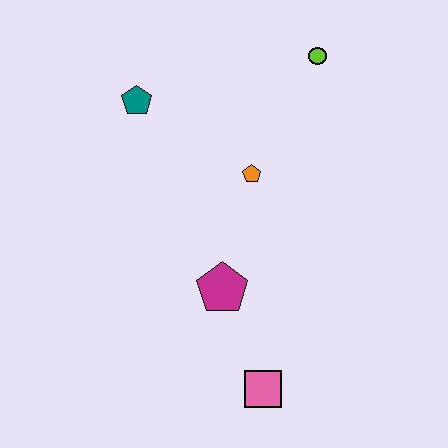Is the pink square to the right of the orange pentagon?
Yes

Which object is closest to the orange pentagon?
The magenta pentagon is closest to the orange pentagon.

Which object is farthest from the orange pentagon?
The pink square is farthest from the orange pentagon.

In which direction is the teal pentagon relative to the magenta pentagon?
The teal pentagon is above the magenta pentagon.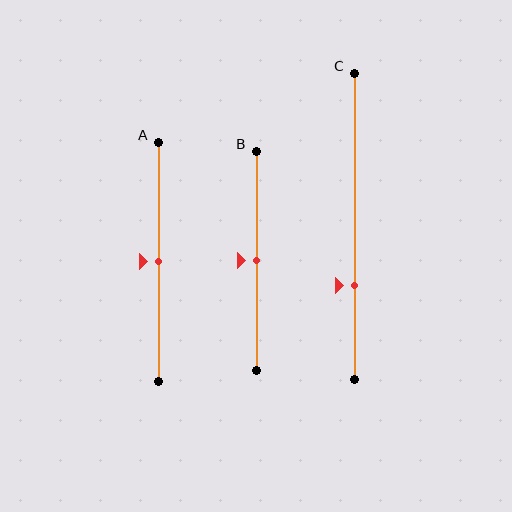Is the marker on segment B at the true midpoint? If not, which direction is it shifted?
Yes, the marker on segment B is at the true midpoint.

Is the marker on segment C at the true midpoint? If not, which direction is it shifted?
No, the marker on segment C is shifted downward by about 19% of the segment length.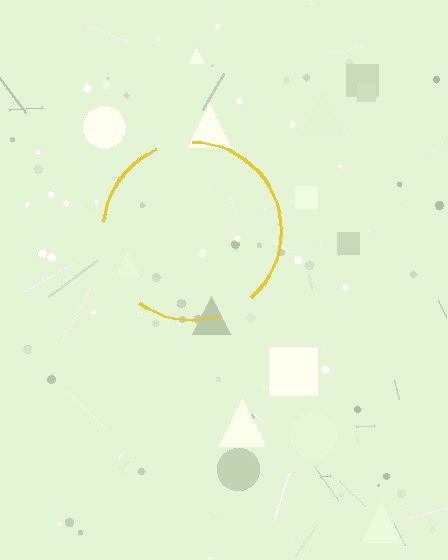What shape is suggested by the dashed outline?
The dashed outline suggests a circle.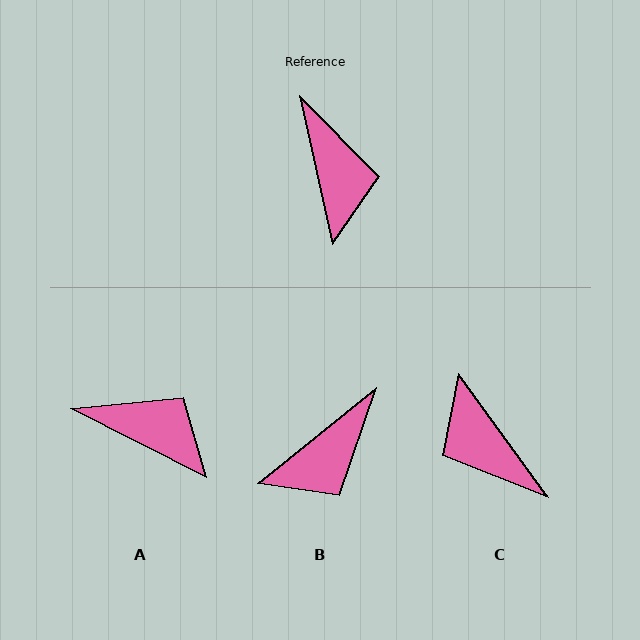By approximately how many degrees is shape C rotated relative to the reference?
Approximately 157 degrees clockwise.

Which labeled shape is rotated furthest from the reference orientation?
C, about 157 degrees away.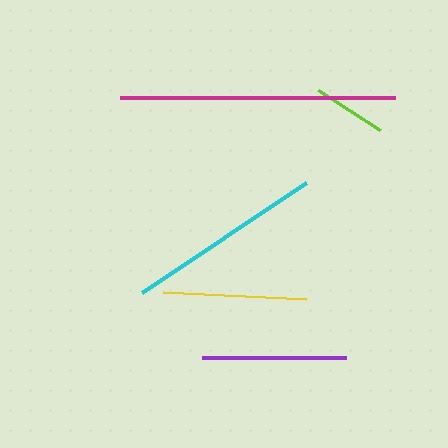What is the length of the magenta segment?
The magenta segment is approximately 275 pixels long.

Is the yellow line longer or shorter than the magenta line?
The magenta line is longer than the yellow line.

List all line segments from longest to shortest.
From longest to shortest: magenta, cyan, purple, yellow, lime.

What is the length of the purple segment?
The purple segment is approximately 144 pixels long.